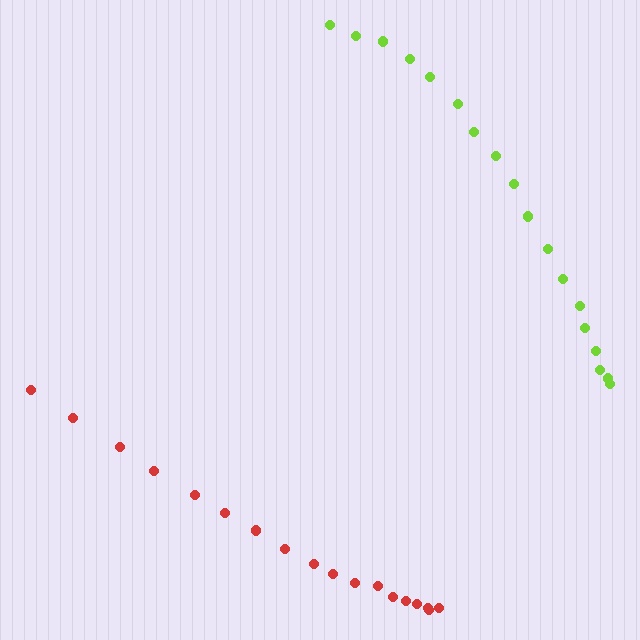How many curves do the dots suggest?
There are 2 distinct paths.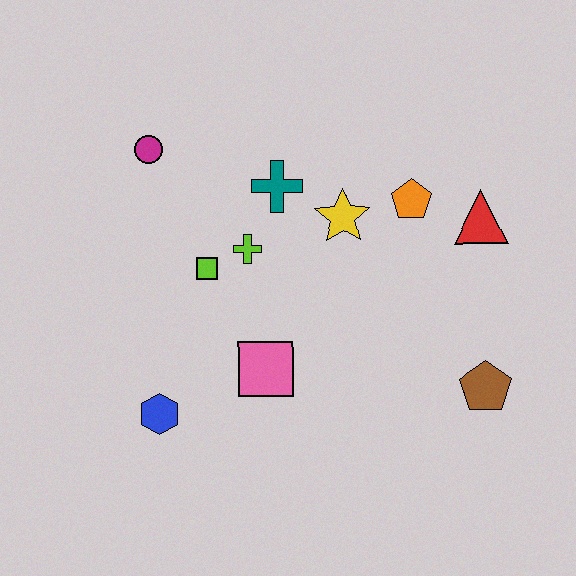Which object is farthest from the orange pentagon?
The blue hexagon is farthest from the orange pentagon.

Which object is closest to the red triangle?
The orange pentagon is closest to the red triangle.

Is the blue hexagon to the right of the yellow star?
No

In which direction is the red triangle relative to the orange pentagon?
The red triangle is to the right of the orange pentagon.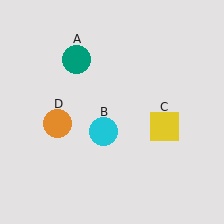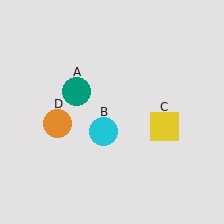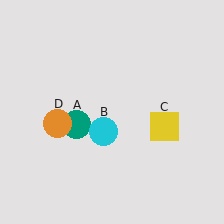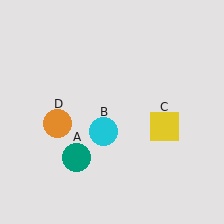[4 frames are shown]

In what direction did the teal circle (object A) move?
The teal circle (object A) moved down.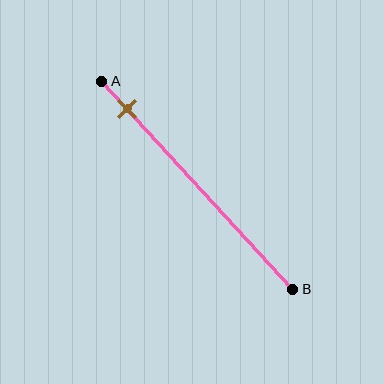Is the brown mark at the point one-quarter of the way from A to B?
No, the mark is at about 15% from A, not at the 25% one-quarter point.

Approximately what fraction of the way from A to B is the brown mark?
The brown mark is approximately 15% of the way from A to B.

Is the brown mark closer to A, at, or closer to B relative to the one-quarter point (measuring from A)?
The brown mark is closer to point A than the one-quarter point of segment AB.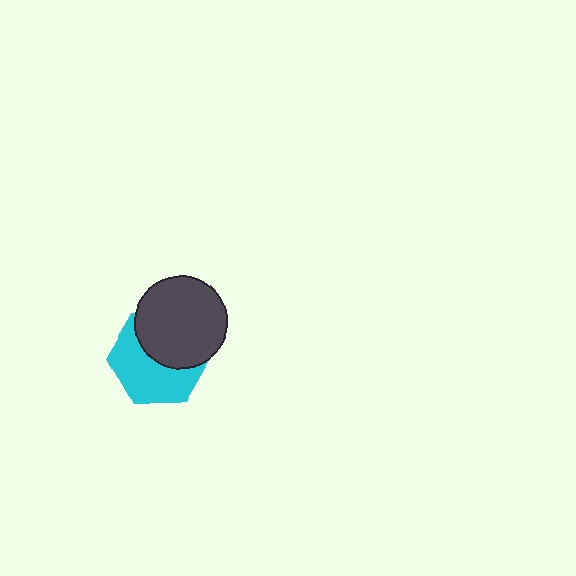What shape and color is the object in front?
The object in front is a dark gray circle.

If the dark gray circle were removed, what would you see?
You would see the complete cyan hexagon.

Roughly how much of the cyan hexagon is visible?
About half of it is visible (roughly 55%).